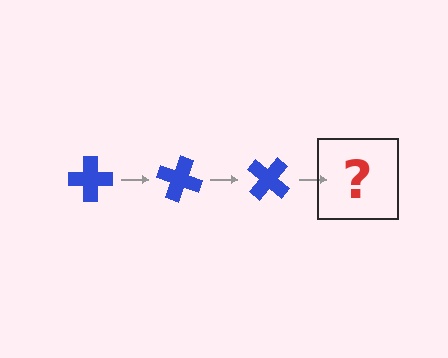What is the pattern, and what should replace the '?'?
The pattern is that the cross rotates 20 degrees each step. The '?' should be a blue cross rotated 60 degrees.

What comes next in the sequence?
The next element should be a blue cross rotated 60 degrees.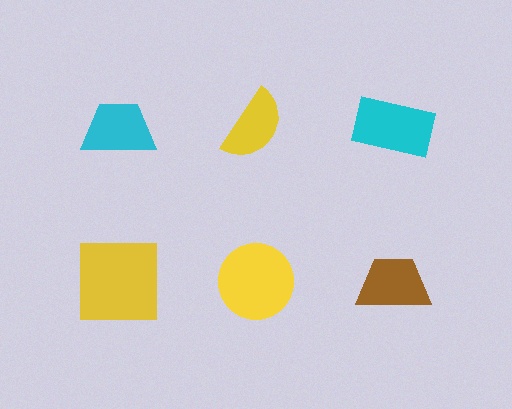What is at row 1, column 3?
A cyan rectangle.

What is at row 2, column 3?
A brown trapezoid.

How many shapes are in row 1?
3 shapes.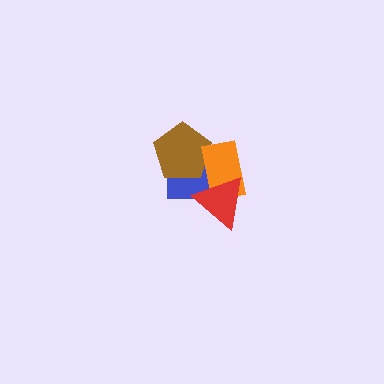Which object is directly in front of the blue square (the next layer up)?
The brown pentagon is directly in front of the blue square.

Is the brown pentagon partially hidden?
Yes, it is partially covered by another shape.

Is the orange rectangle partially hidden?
Yes, it is partially covered by another shape.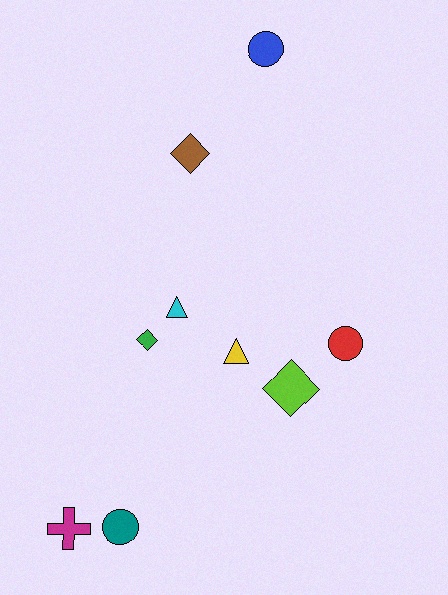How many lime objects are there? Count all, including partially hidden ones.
There is 1 lime object.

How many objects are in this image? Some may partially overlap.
There are 9 objects.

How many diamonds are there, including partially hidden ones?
There are 3 diamonds.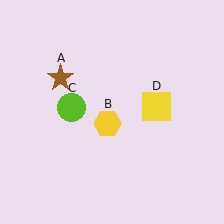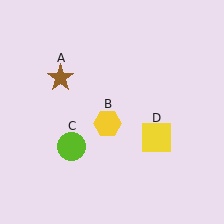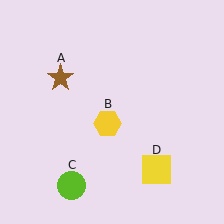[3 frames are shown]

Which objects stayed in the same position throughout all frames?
Brown star (object A) and yellow hexagon (object B) remained stationary.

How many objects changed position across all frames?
2 objects changed position: lime circle (object C), yellow square (object D).